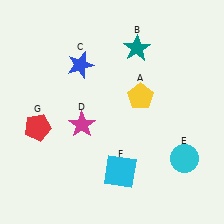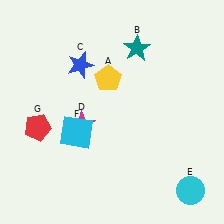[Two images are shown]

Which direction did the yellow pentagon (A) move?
The yellow pentagon (A) moved left.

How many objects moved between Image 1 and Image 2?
3 objects moved between the two images.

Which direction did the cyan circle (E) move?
The cyan circle (E) moved down.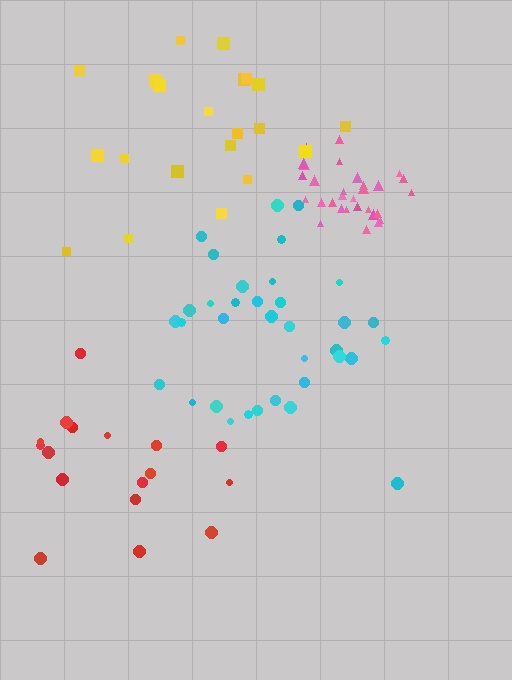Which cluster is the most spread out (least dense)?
Red.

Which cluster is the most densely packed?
Pink.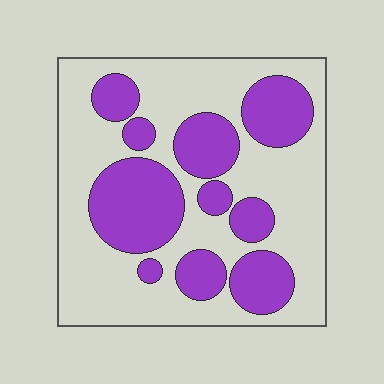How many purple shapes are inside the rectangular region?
10.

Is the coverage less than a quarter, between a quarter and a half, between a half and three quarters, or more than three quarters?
Between a quarter and a half.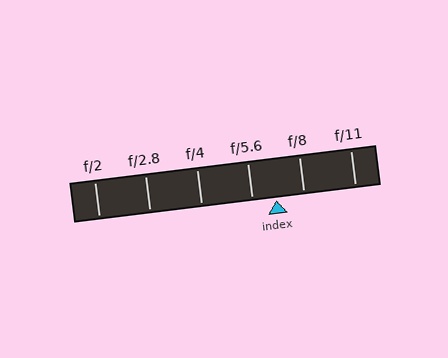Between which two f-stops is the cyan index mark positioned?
The index mark is between f/5.6 and f/8.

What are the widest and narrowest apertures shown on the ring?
The widest aperture shown is f/2 and the narrowest is f/11.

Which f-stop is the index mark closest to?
The index mark is closest to f/5.6.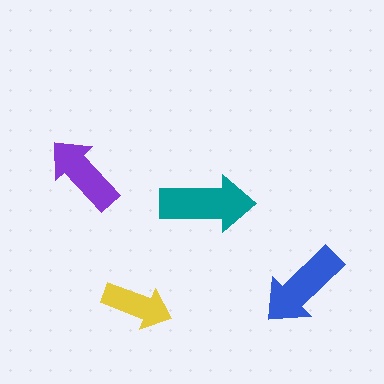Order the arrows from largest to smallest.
the teal one, the blue one, the purple one, the yellow one.